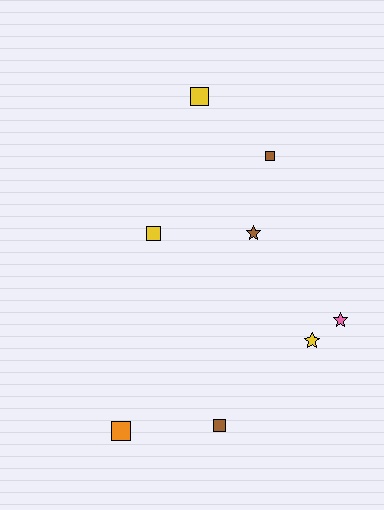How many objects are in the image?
There are 8 objects.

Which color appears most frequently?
Yellow, with 3 objects.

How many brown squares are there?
There are 2 brown squares.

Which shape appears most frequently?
Square, with 5 objects.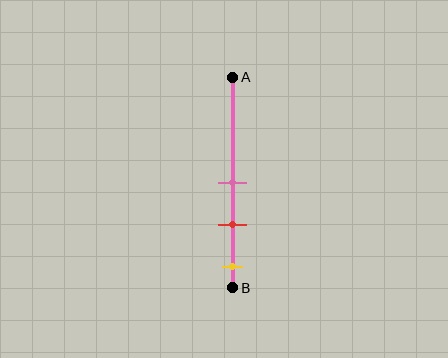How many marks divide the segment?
There are 3 marks dividing the segment.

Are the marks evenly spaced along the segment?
Yes, the marks are approximately evenly spaced.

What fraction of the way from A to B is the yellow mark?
The yellow mark is approximately 90% (0.9) of the way from A to B.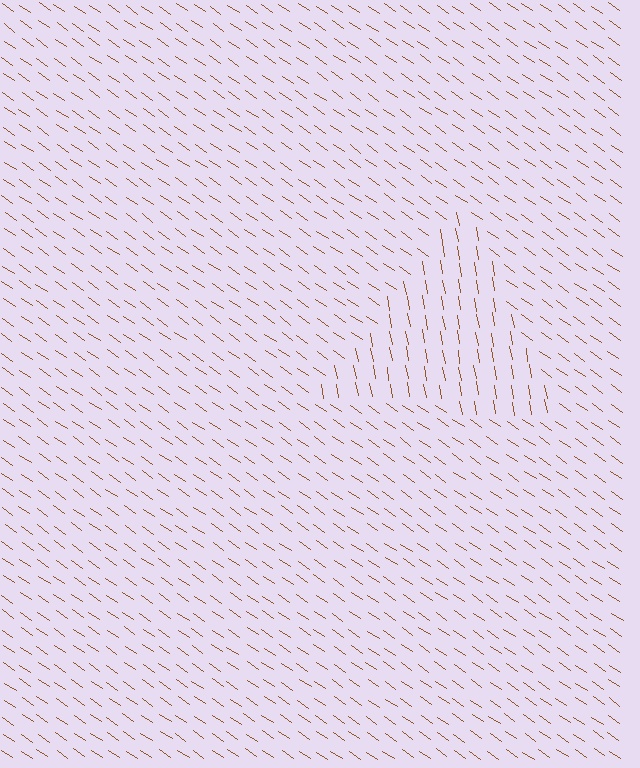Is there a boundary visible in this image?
Yes, there is a texture boundary formed by a change in line orientation.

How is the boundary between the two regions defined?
The boundary is defined purely by a change in line orientation (approximately 45 degrees difference). All lines are the same color and thickness.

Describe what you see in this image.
The image is filled with small brown line segments. A triangle region in the image has lines oriented differently from the surrounding lines, creating a visible texture boundary.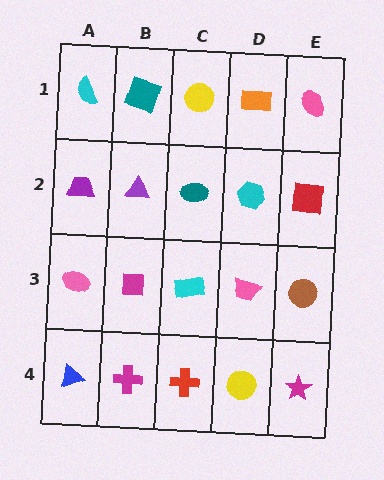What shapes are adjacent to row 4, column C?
A cyan rectangle (row 3, column C), a magenta cross (row 4, column B), a yellow circle (row 4, column D).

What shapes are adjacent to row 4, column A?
A pink ellipse (row 3, column A), a magenta cross (row 4, column B).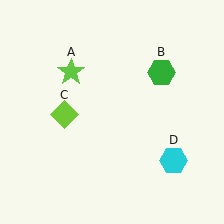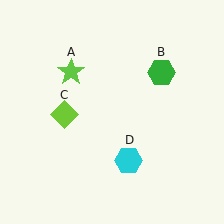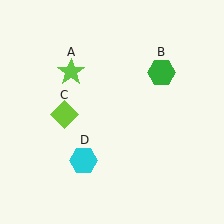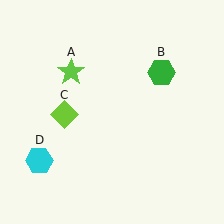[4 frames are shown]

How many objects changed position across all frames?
1 object changed position: cyan hexagon (object D).